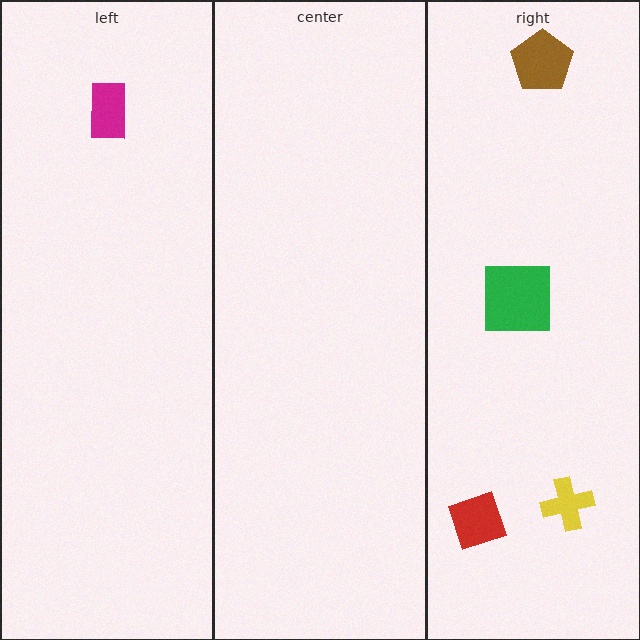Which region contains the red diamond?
The right region.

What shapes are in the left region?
The magenta rectangle.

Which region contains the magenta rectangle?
The left region.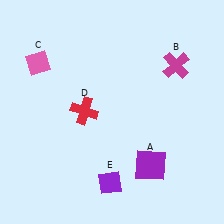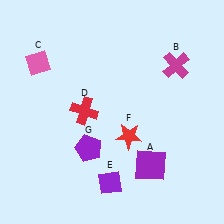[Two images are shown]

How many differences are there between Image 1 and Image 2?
There are 2 differences between the two images.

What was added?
A red star (F), a purple pentagon (G) were added in Image 2.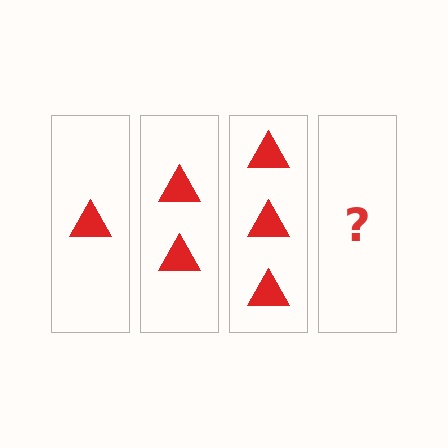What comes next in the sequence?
The next element should be 4 triangles.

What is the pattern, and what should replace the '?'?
The pattern is that each step adds one more triangle. The '?' should be 4 triangles.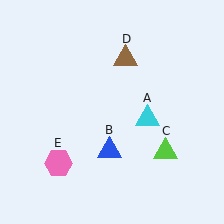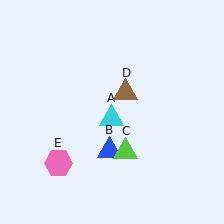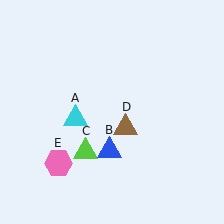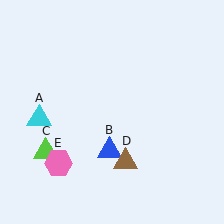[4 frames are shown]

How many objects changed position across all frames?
3 objects changed position: cyan triangle (object A), lime triangle (object C), brown triangle (object D).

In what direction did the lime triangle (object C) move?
The lime triangle (object C) moved left.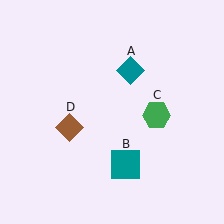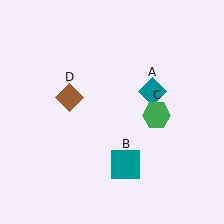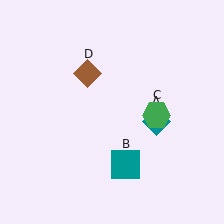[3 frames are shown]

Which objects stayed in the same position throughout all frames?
Teal square (object B) and green hexagon (object C) remained stationary.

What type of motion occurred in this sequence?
The teal diamond (object A), brown diamond (object D) rotated clockwise around the center of the scene.